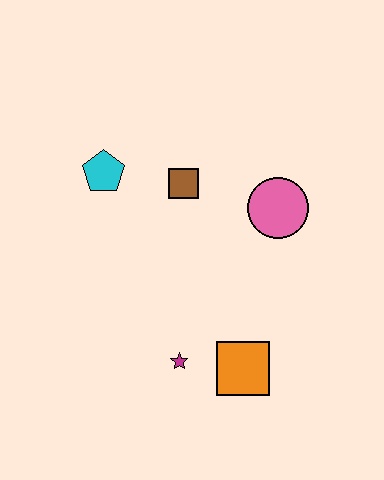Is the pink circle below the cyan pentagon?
Yes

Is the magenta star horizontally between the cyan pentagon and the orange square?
Yes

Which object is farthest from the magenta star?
The cyan pentagon is farthest from the magenta star.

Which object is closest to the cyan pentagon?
The brown square is closest to the cyan pentagon.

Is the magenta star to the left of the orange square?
Yes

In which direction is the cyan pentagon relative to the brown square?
The cyan pentagon is to the left of the brown square.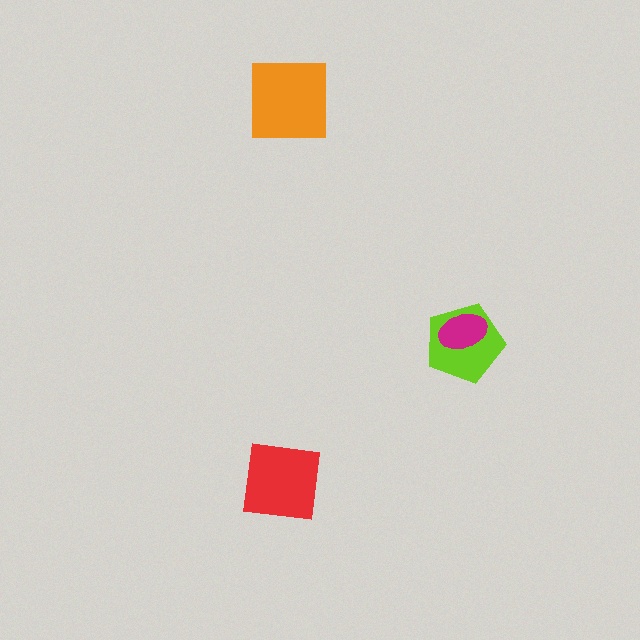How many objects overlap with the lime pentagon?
1 object overlaps with the lime pentagon.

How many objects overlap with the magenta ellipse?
1 object overlaps with the magenta ellipse.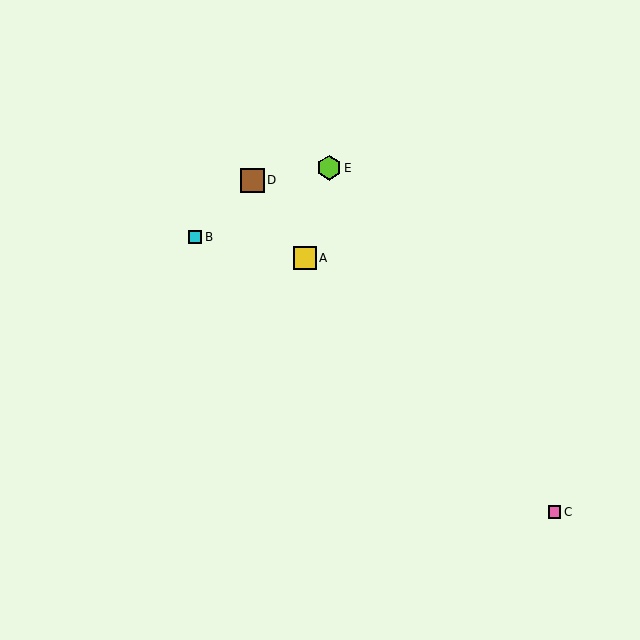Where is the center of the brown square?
The center of the brown square is at (252, 180).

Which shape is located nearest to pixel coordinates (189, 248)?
The cyan square (labeled B) at (195, 237) is nearest to that location.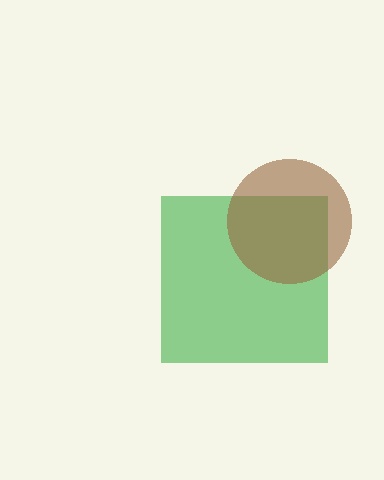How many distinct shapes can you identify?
There are 2 distinct shapes: a green square, a brown circle.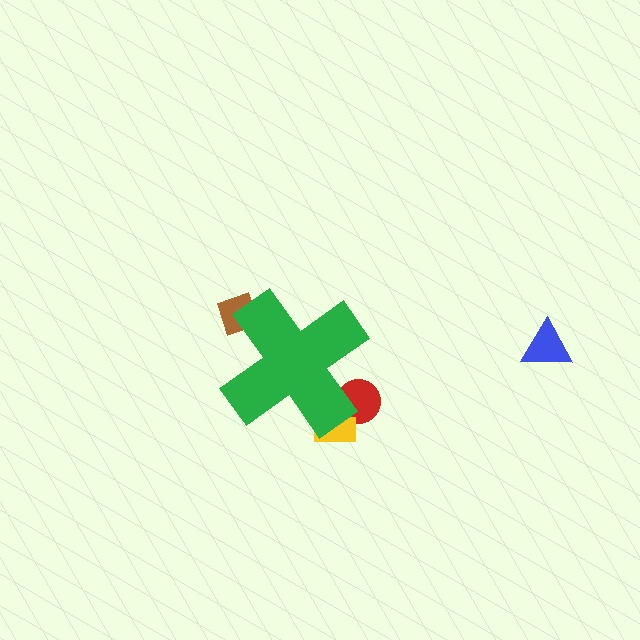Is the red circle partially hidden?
Yes, the red circle is partially hidden behind the green cross.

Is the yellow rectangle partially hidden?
Yes, the yellow rectangle is partially hidden behind the green cross.